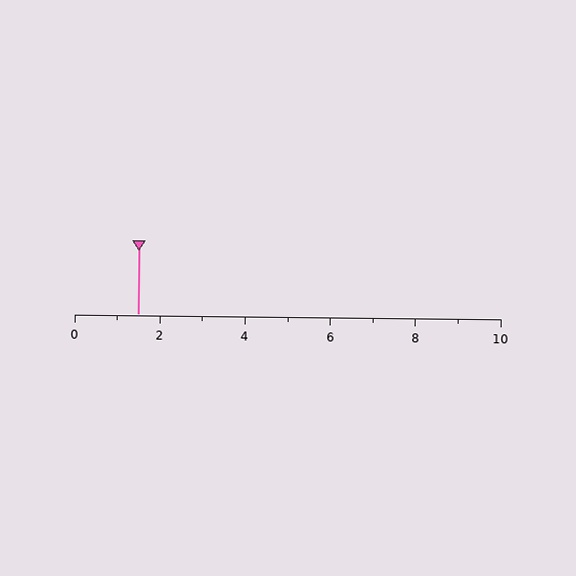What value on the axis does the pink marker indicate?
The marker indicates approximately 1.5.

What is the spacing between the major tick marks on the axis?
The major ticks are spaced 2 apart.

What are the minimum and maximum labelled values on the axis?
The axis runs from 0 to 10.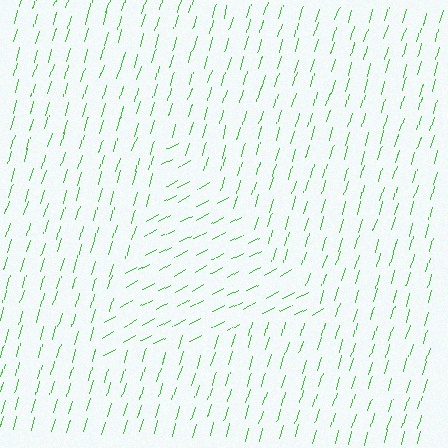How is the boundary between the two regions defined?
The boundary is defined purely by a change in line orientation (approximately 45 degrees difference). All lines are the same color and thickness.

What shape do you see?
I see a triangle.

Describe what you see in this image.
The image is filled with small green line segments. A triangle region in the image has lines oriented differently from the surrounding lines, creating a visible texture boundary.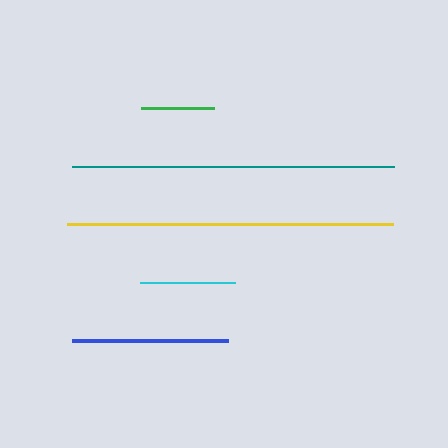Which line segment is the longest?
The yellow line is the longest at approximately 326 pixels.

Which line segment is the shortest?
The green line is the shortest at approximately 73 pixels.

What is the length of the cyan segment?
The cyan segment is approximately 95 pixels long.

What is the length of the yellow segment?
The yellow segment is approximately 326 pixels long.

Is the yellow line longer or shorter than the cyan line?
The yellow line is longer than the cyan line.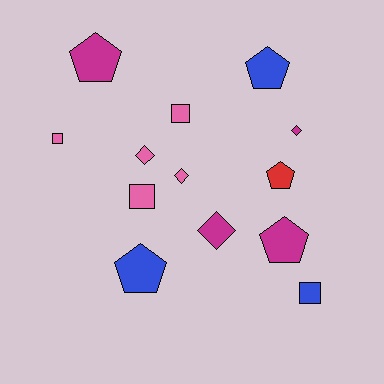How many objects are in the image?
There are 13 objects.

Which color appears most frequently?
Pink, with 5 objects.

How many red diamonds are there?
There are no red diamonds.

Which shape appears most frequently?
Pentagon, with 5 objects.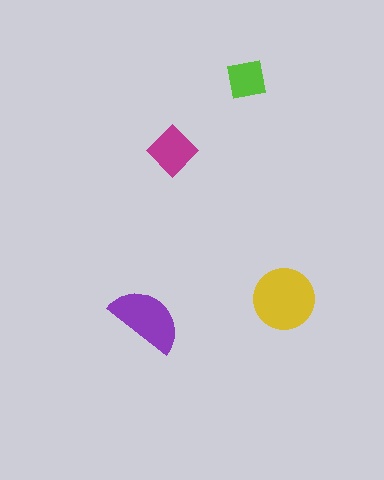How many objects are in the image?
There are 4 objects in the image.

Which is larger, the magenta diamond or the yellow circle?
The yellow circle.